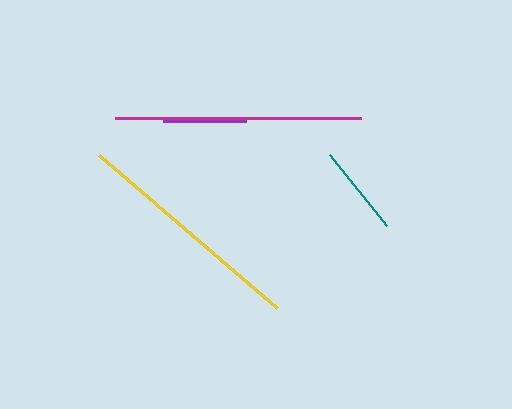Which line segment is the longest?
The magenta line is the longest at approximately 246 pixels.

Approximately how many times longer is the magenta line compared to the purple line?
The magenta line is approximately 3.0 times the length of the purple line.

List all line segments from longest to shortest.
From longest to shortest: magenta, yellow, teal, purple.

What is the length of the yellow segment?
The yellow segment is approximately 235 pixels long.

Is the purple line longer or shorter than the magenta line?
The magenta line is longer than the purple line.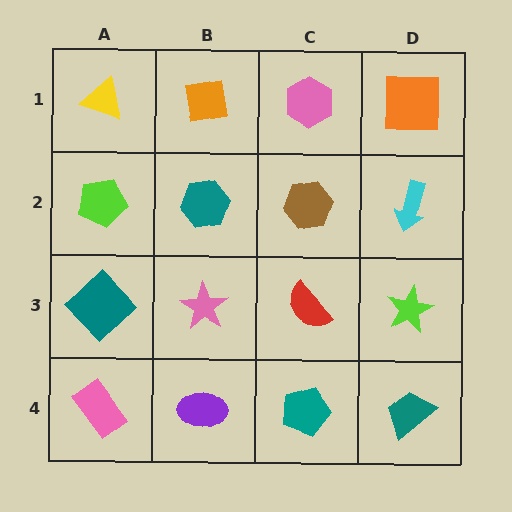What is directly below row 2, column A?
A teal diamond.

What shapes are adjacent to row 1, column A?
A lime pentagon (row 2, column A), an orange square (row 1, column B).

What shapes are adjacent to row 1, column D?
A cyan arrow (row 2, column D), a pink hexagon (row 1, column C).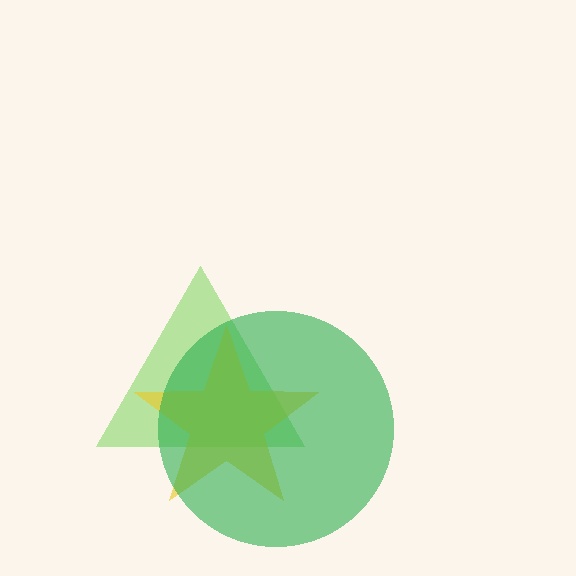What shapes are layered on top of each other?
The layered shapes are: a lime triangle, a yellow star, a green circle.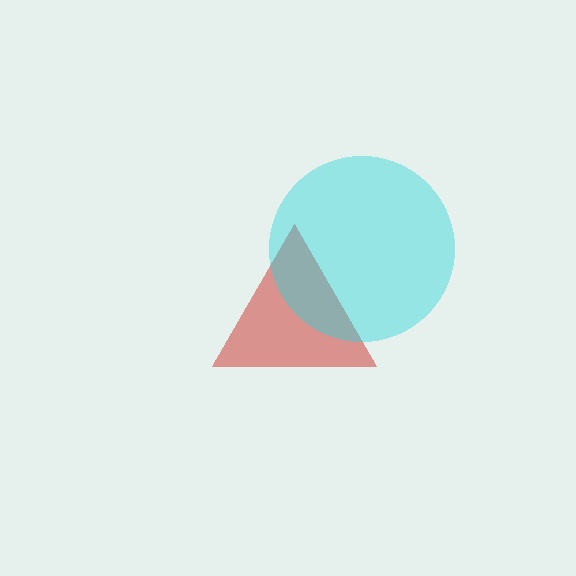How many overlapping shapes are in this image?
There are 2 overlapping shapes in the image.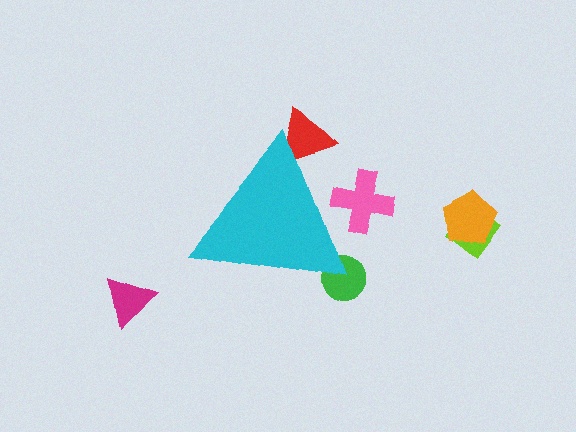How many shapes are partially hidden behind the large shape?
3 shapes are partially hidden.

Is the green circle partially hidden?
Yes, the green circle is partially hidden behind the cyan triangle.